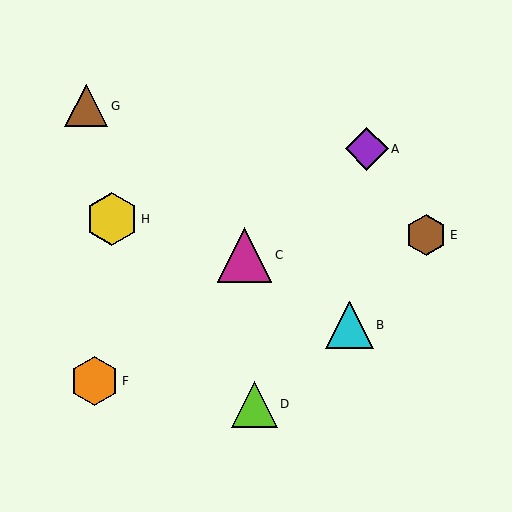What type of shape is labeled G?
Shape G is a brown triangle.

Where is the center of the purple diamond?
The center of the purple diamond is at (367, 149).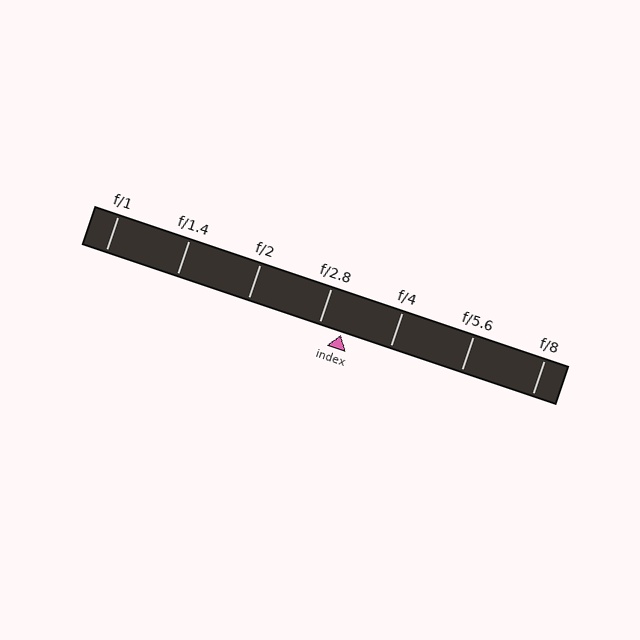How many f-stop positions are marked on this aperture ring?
There are 7 f-stop positions marked.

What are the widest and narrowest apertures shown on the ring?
The widest aperture shown is f/1 and the narrowest is f/8.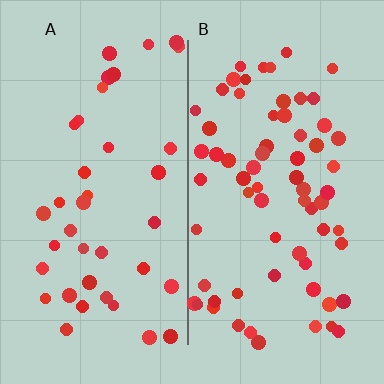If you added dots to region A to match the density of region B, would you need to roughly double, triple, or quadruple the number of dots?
Approximately double.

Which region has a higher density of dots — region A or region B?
B (the right).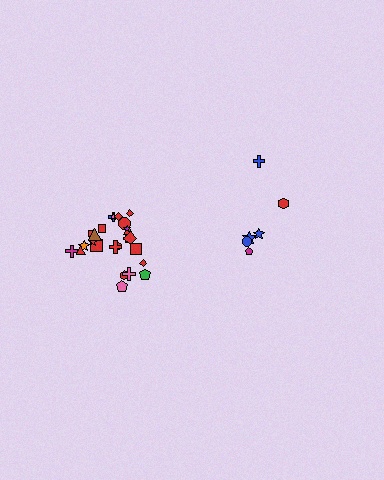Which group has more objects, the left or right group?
The left group.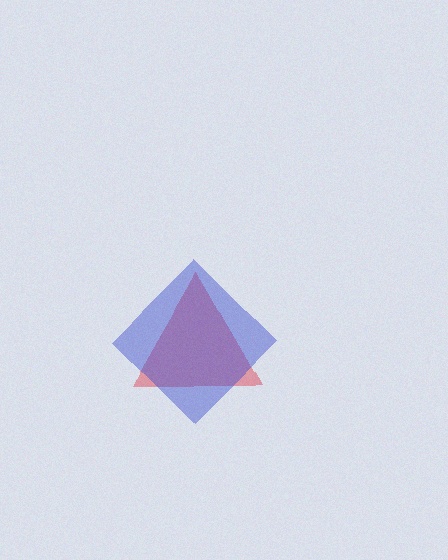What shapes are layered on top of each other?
The layered shapes are: a red triangle, a blue diamond.